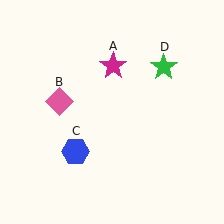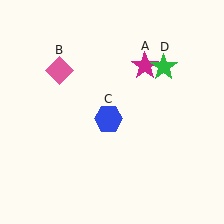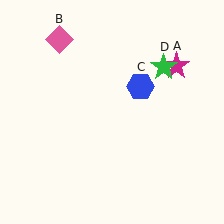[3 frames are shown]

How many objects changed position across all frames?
3 objects changed position: magenta star (object A), pink diamond (object B), blue hexagon (object C).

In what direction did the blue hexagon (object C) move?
The blue hexagon (object C) moved up and to the right.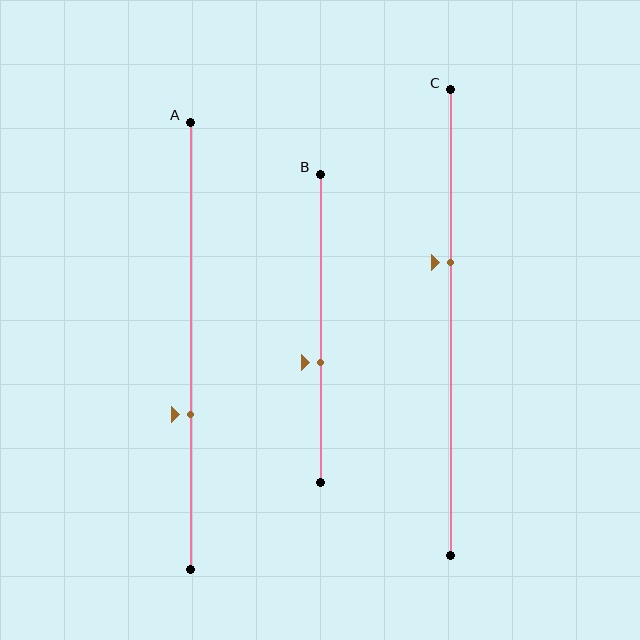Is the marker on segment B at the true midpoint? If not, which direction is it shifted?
No, the marker on segment B is shifted downward by about 11% of the segment length.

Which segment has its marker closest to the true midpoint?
Segment B has its marker closest to the true midpoint.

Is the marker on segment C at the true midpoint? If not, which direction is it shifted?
No, the marker on segment C is shifted upward by about 13% of the segment length.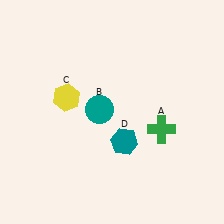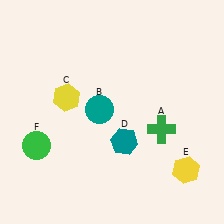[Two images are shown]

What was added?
A yellow hexagon (E), a green circle (F) were added in Image 2.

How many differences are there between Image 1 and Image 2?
There are 2 differences between the two images.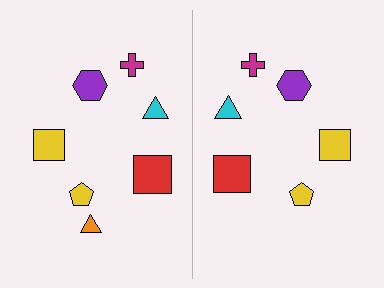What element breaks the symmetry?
A orange triangle is missing from the right side.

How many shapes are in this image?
There are 13 shapes in this image.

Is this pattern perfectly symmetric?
No, the pattern is not perfectly symmetric. A orange triangle is missing from the right side.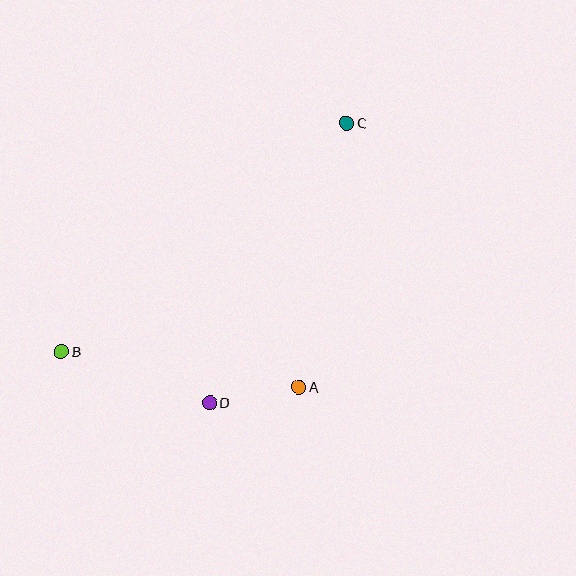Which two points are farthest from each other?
Points B and C are farthest from each other.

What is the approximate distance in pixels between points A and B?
The distance between A and B is approximately 240 pixels.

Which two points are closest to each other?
Points A and D are closest to each other.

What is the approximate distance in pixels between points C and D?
The distance between C and D is approximately 312 pixels.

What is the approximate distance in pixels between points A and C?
The distance between A and C is approximately 268 pixels.